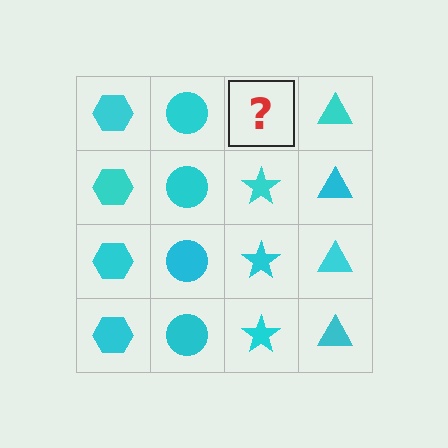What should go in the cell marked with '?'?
The missing cell should contain a cyan star.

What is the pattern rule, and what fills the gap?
The rule is that each column has a consistent shape. The gap should be filled with a cyan star.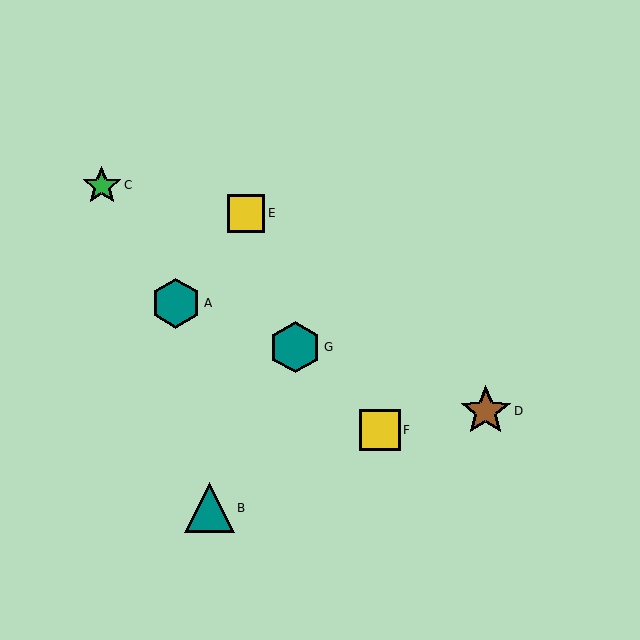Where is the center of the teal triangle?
The center of the teal triangle is at (209, 508).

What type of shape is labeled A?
Shape A is a teal hexagon.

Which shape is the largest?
The teal hexagon (labeled G) is the largest.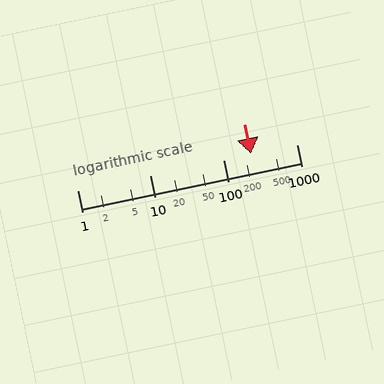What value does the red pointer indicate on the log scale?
The pointer indicates approximately 240.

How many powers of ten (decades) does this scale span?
The scale spans 3 decades, from 1 to 1000.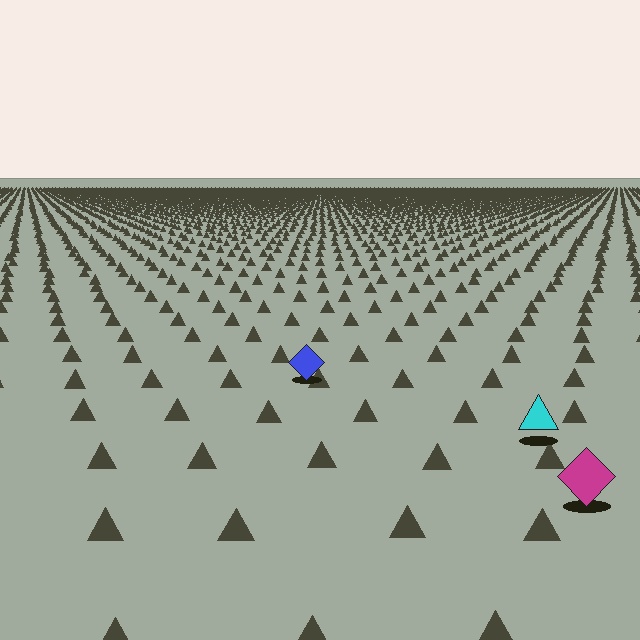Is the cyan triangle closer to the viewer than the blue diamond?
Yes. The cyan triangle is closer — you can tell from the texture gradient: the ground texture is coarser near it.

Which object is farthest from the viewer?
The blue diamond is farthest from the viewer. It appears smaller and the ground texture around it is denser.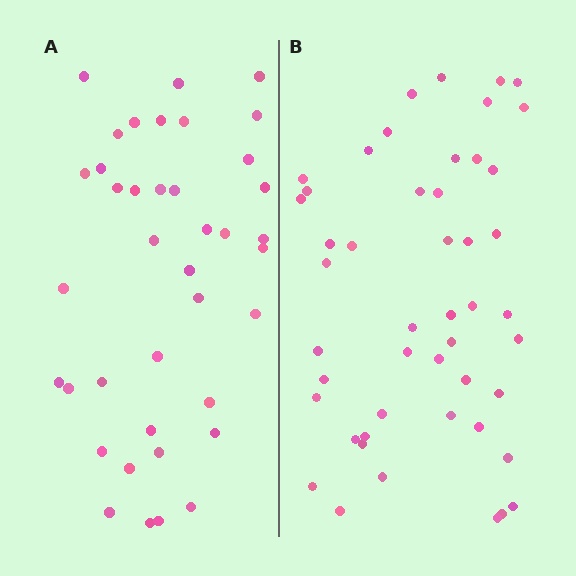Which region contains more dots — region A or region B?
Region B (the right region) has more dots.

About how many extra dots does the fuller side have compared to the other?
Region B has roughly 8 or so more dots than region A.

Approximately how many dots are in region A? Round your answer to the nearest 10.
About 40 dots. (The exact count is 39, which rounds to 40.)